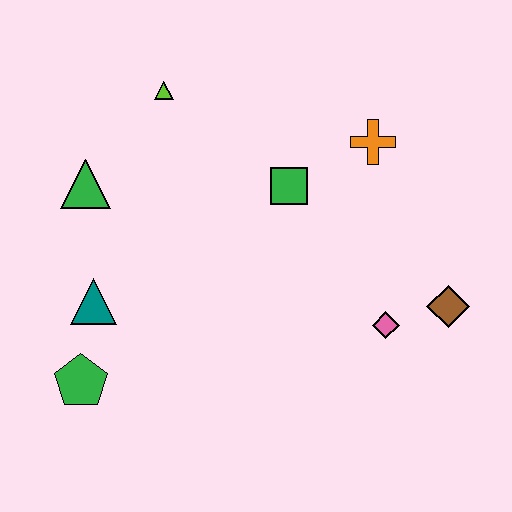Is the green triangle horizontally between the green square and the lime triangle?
No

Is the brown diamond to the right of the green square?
Yes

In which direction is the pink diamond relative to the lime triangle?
The pink diamond is below the lime triangle.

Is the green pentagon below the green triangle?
Yes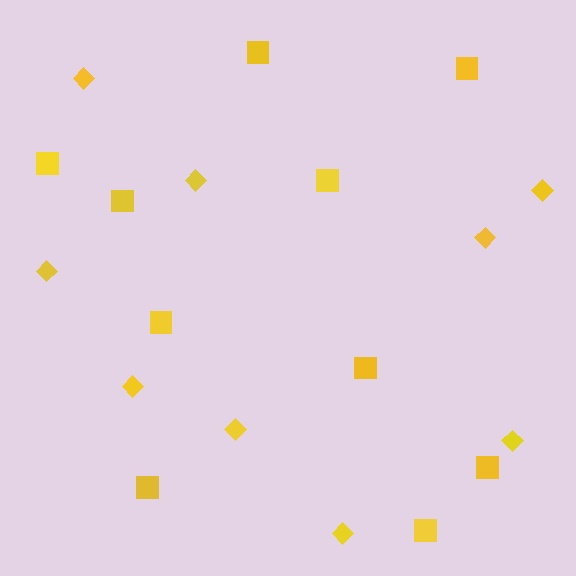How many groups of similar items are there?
There are 2 groups: one group of squares (10) and one group of diamonds (9).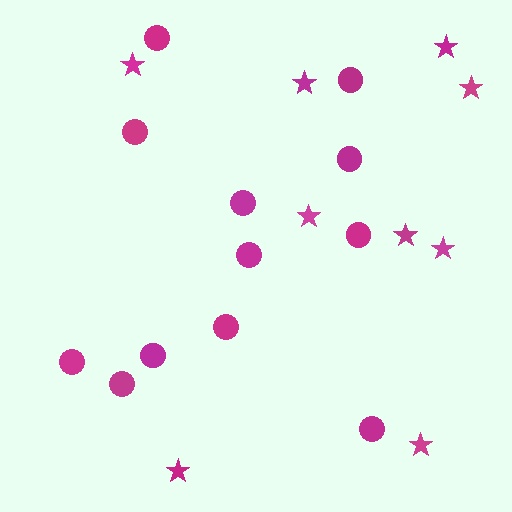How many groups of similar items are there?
There are 2 groups: one group of stars (9) and one group of circles (12).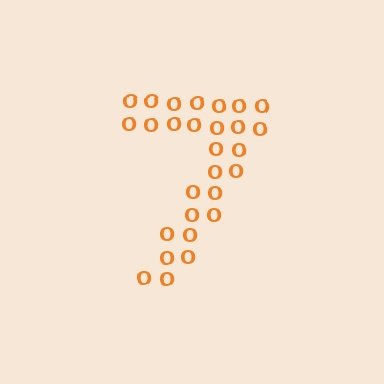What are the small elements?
The small elements are letter O's.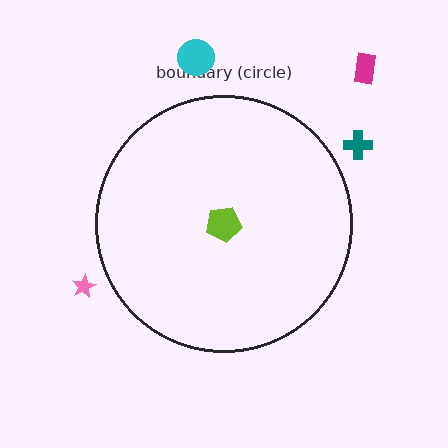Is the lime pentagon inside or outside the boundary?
Inside.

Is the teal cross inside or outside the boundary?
Outside.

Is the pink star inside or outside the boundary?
Outside.